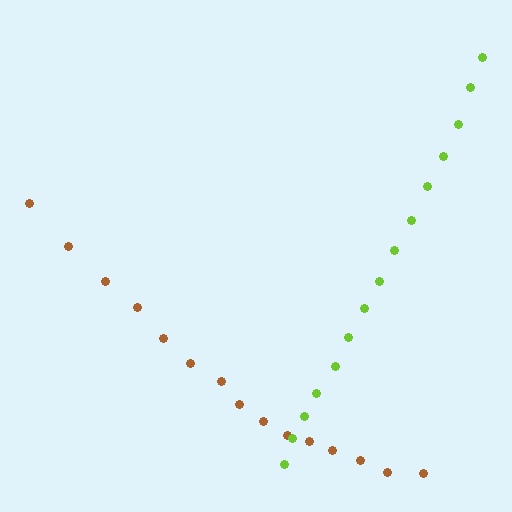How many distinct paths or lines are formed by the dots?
There are 2 distinct paths.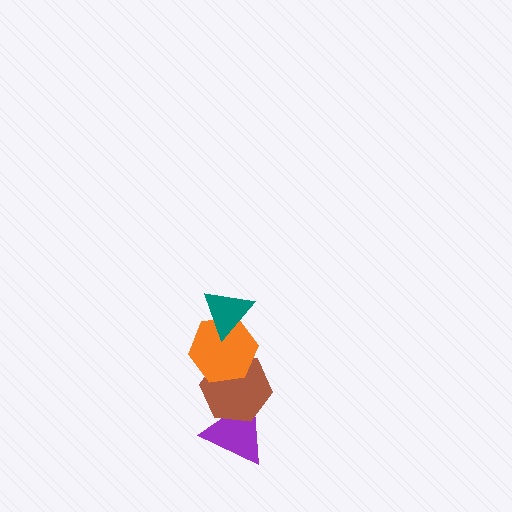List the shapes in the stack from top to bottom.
From top to bottom: the teal triangle, the orange hexagon, the brown hexagon, the purple triangle.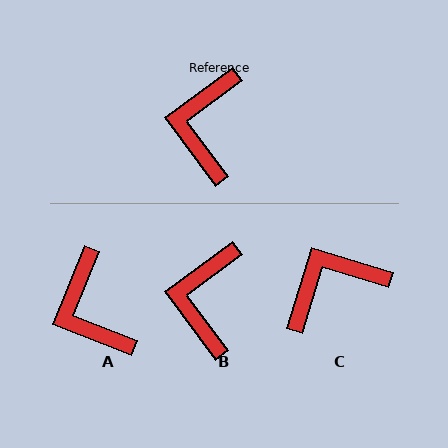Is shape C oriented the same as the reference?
No, it is off by about 54 degrees.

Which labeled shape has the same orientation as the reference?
B.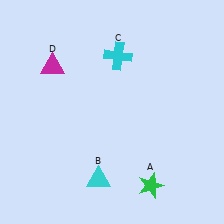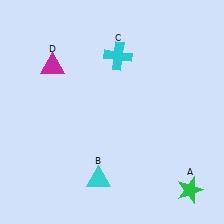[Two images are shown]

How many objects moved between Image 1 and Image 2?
1 object moved between the two images.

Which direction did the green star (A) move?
The green star (A) moved right.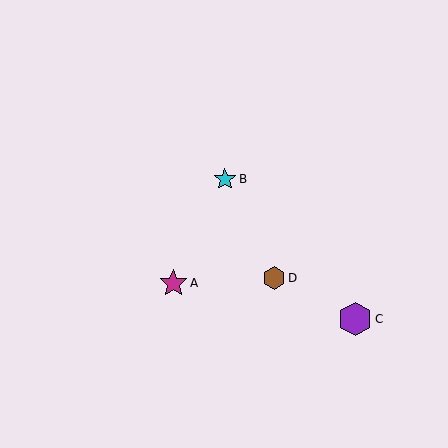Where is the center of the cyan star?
The center of the cyan star is at (225, 179).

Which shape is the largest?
The purple hexagon (labeled C) is the largest.